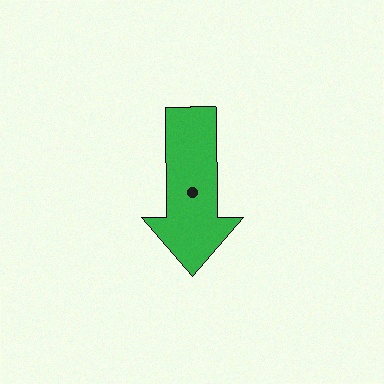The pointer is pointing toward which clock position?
Roughly 6 o'clock.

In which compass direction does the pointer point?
South.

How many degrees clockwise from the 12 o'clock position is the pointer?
Approximately 180 degrees.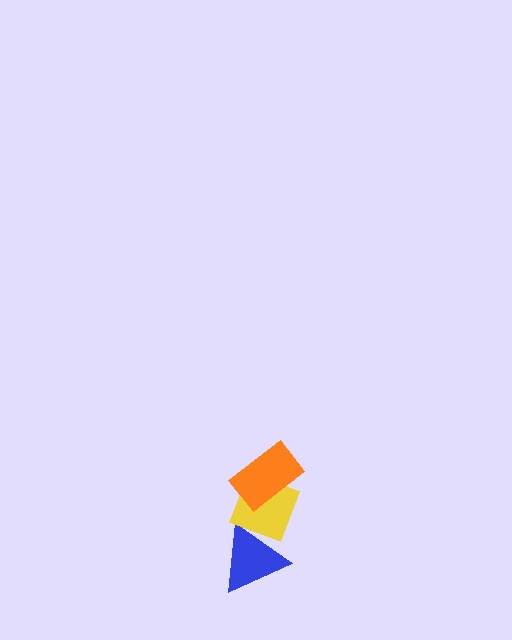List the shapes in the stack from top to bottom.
From top to bottom: the orange rectangle, the yellow diamond, the blue triangle.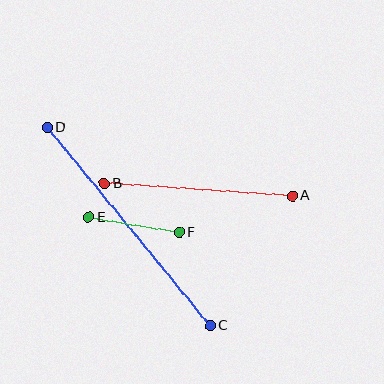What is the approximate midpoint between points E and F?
The midpoint is at approximately (134, 225) pixels.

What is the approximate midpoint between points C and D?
The midpoint is at approximately (129, 226) pixels.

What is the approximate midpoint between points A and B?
The midpoint is at approximately (198, 190) pixels.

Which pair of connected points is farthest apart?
Points C and D are farthest apart.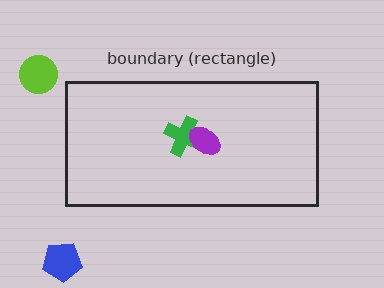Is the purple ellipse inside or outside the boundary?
Inside.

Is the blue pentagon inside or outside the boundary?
Outside.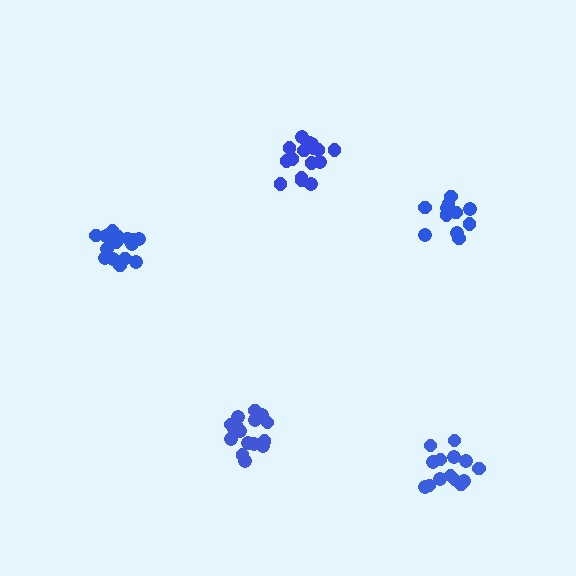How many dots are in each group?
Group 1: 16 dots, Group 2: 16 dots, Group 3: 16 dots, Group 4: 15 dots, Group 5: 11 dots (74 total).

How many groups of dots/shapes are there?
There are 5 groups.